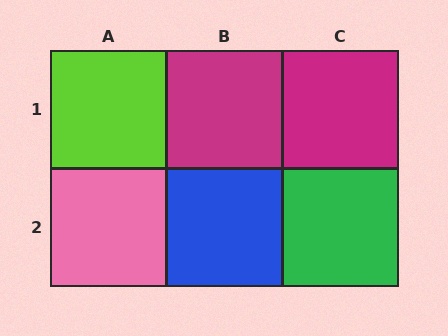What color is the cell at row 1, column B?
Magenta.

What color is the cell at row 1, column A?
Lime.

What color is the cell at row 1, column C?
Magenta.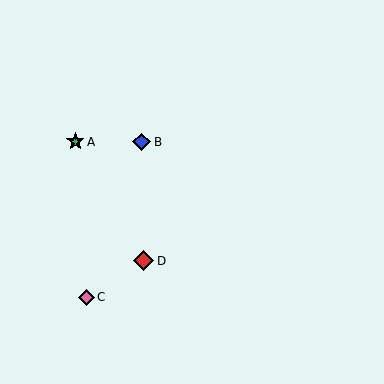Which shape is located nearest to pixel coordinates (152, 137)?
The blue diamond (labeled B) at (142, 142) is nearest to that location.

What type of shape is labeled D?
Shape D is a red diamond.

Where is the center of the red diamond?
The center of the red diamond is at (143, 261).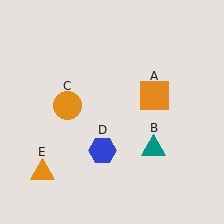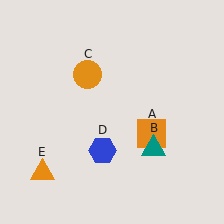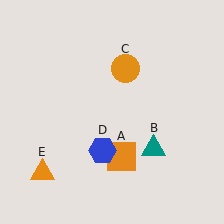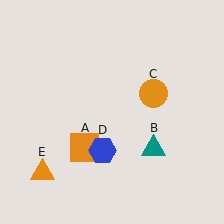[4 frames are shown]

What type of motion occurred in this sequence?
The orange square (object A), orange circle (object C) rotated clockwise around the center of the scene.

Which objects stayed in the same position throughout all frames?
Teal triangle (object B) and blue hexagon (object D) and orange triangle (object E) remained stationary.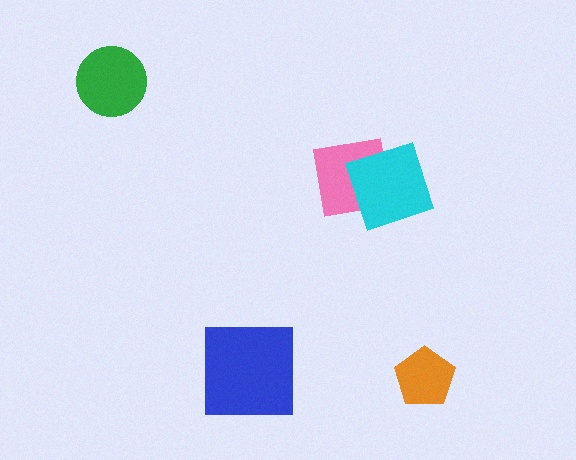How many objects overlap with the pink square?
1 object overlaps with the pink square.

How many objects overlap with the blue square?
0 objects overlap with the blue square.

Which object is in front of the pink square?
The cyan square is in front of the pink square.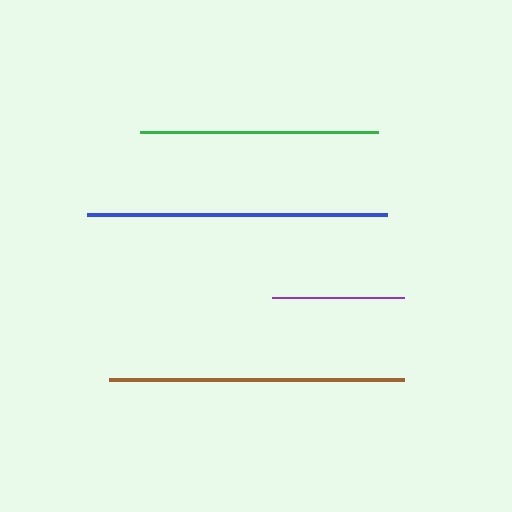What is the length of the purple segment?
The purple segment is approximately 132 pixels long.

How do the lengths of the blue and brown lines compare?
The blue and brown lines are approximately the same length.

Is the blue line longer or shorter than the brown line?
The blue line is longer than the brown line.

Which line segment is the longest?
The blue line is the longest at approximately 301 pixels.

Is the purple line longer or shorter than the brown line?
The brown line is longer than the purple line.